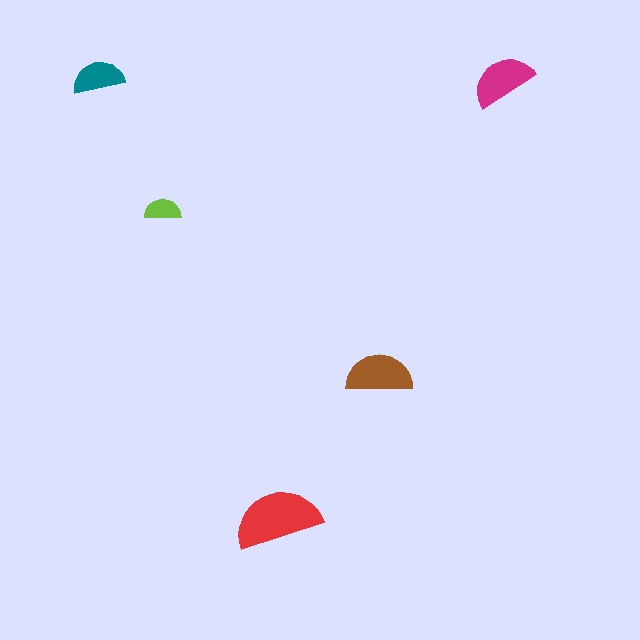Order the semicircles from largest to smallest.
the red one, the brown one, the magenta one, the teal one, the lime one.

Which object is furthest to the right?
The magenta semicircle is rightmost.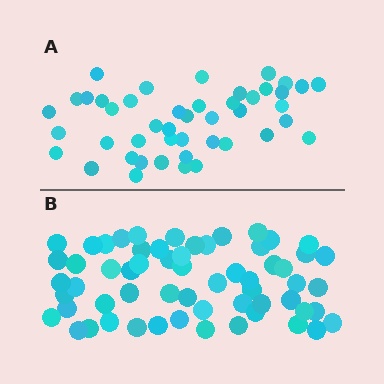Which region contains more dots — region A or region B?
Region B (the bottom region) has more dots.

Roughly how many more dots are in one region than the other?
Region B has approximately 15 more dots than region A.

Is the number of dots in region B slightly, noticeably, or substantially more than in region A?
Region B has noticeably more, but not dramatically so. The ratio is roughly 1.3 to 1.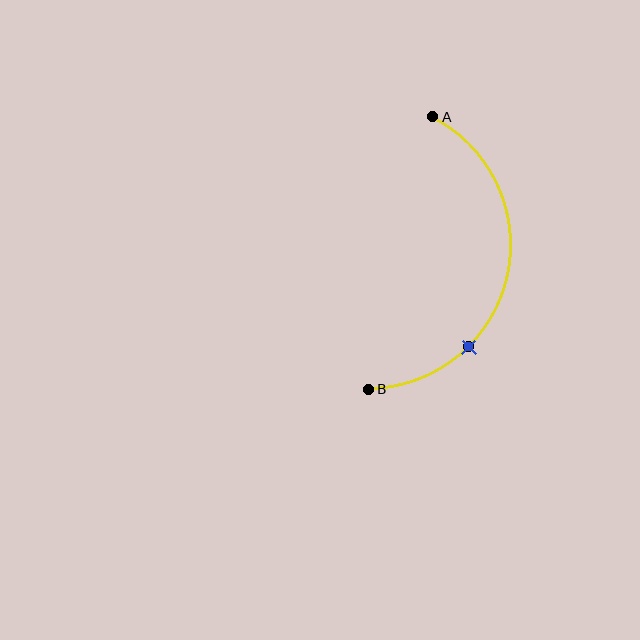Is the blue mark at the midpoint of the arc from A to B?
No. The blue mark lies on the arc but is closer to endpoint B. The arc midpoint would be at the point on the curve equidistant along the arc from both A and B.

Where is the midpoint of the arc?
The arc midpoint is the point on the curve farthest from the straight line joining A and B. It sits to the right of that line.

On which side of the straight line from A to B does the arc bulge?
The arc bulges to the right of the straight line connecting A and B.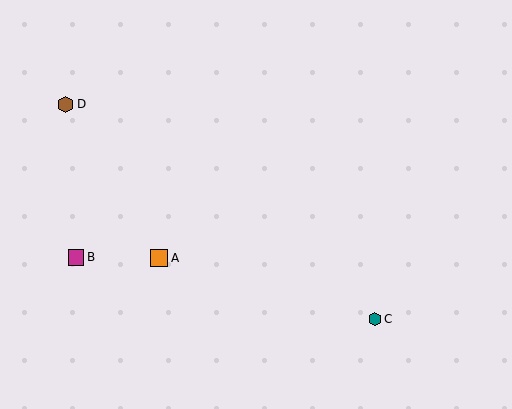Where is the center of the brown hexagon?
The center of the brown hexagon is at (66, 104).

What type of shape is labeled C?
Shape C is a teal hexagon.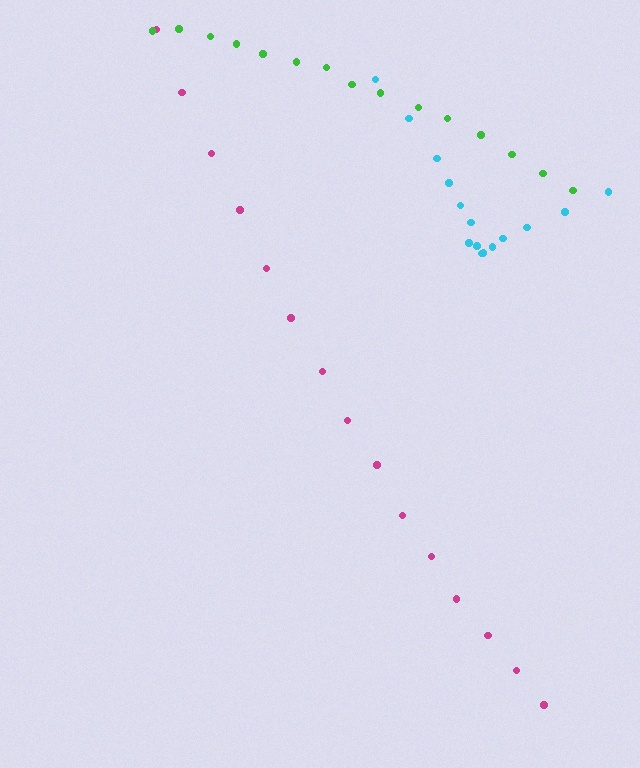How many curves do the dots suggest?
There are 3 distinct paths.